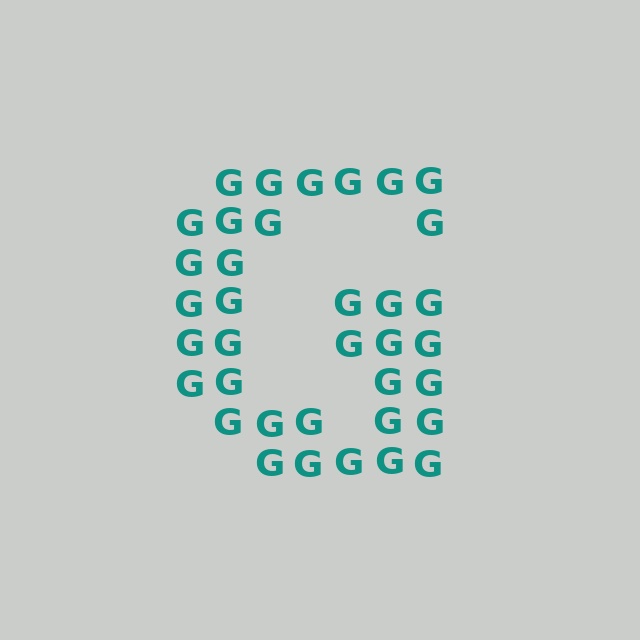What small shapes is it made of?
It is made of small letter G's.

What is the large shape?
The large shape is the letter G.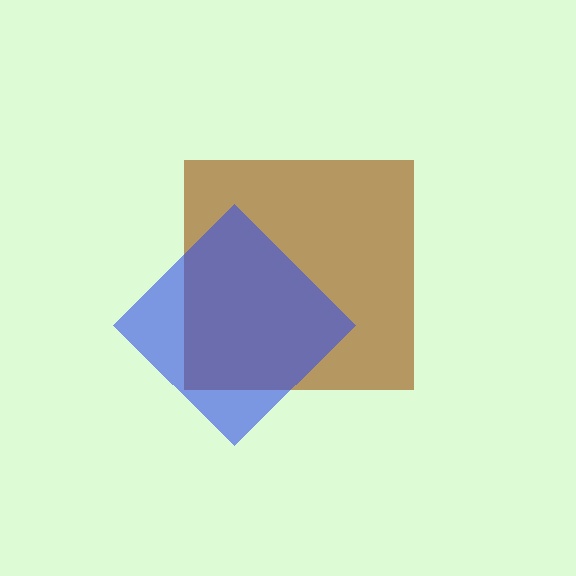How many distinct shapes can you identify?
There are 2 distinct shapes: a brown square, a blue diamond.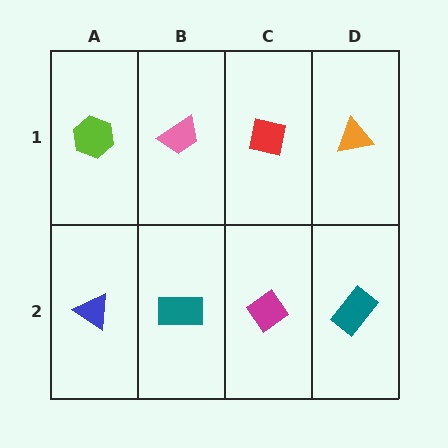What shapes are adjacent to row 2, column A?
A lime hexagon (row 1, column A), a teal rectangle (row 2, column B).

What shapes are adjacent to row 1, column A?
A blue triangle (row 2, column A), a pink trapezoid (row 1, column B).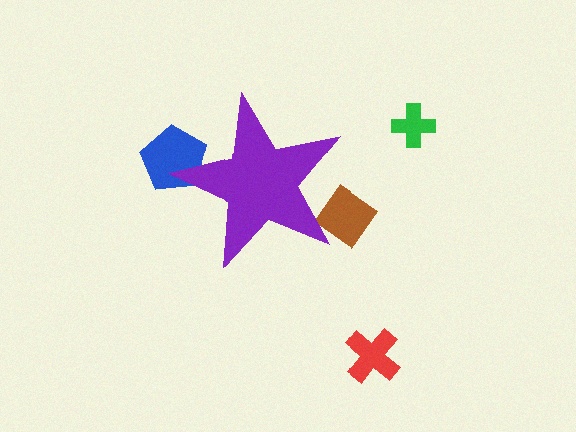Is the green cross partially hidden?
No, the green cross is fully visible.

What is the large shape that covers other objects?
A purple star.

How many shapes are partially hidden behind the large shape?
2 shapes are partially hidden.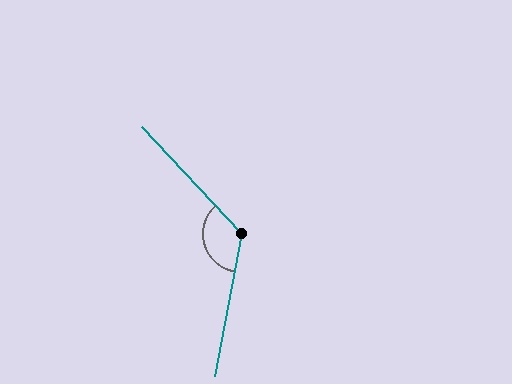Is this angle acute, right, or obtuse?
It is obtuse.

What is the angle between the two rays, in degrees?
Approximately 127 degrees.